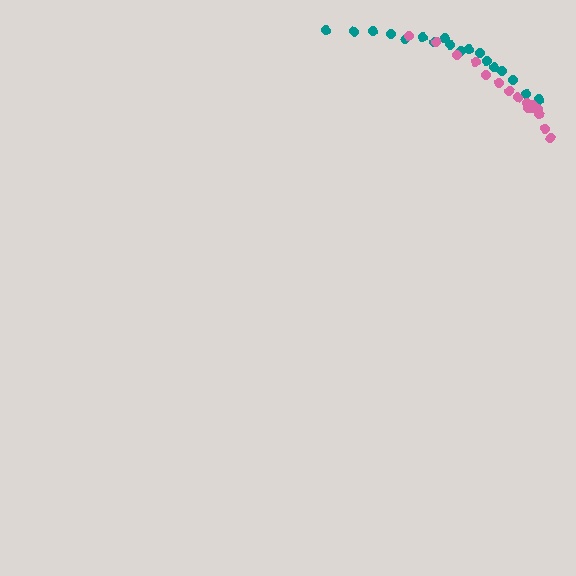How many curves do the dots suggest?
There are 2 distinct paths.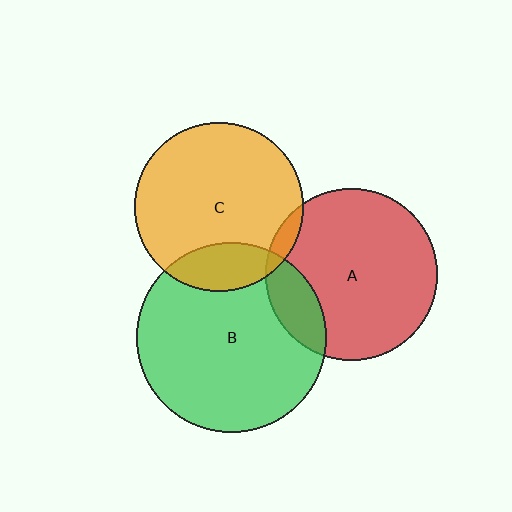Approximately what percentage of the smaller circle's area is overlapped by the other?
Approximately 5%.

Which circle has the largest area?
Circle B (green).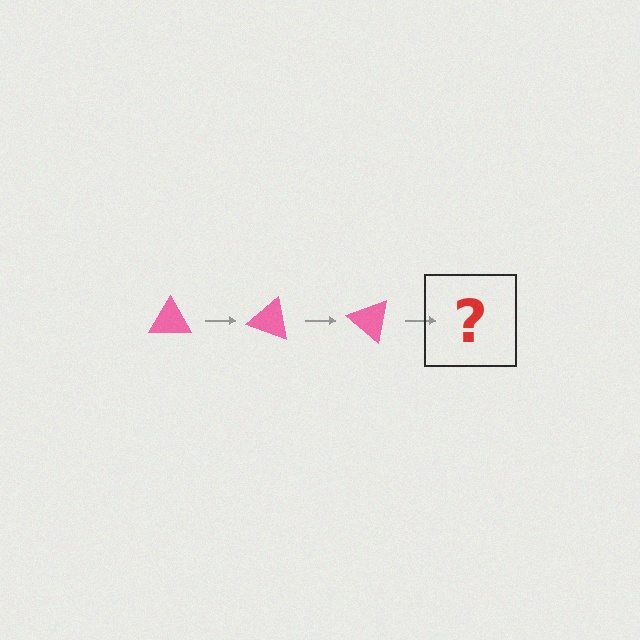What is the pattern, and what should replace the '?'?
The pattern is that the triangle rotates 20 degrees each step. The '?' should be a pink triangle rotated 60 degrees.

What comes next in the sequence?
The next element should be a pink triangle rotated 60 degrees.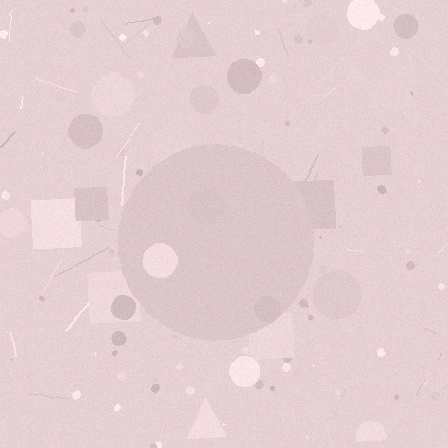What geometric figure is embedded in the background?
A circle is embedded in the background.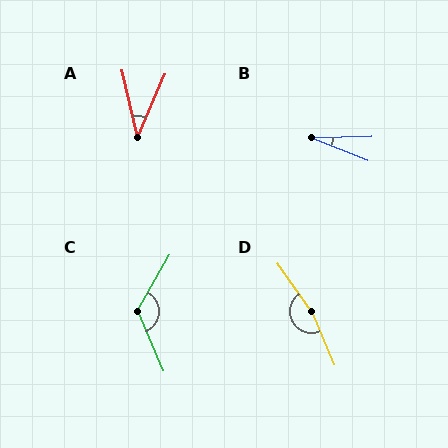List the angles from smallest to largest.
B (24°), A (37°), C (126°), D (168°).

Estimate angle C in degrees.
Approximately 126 degrees.